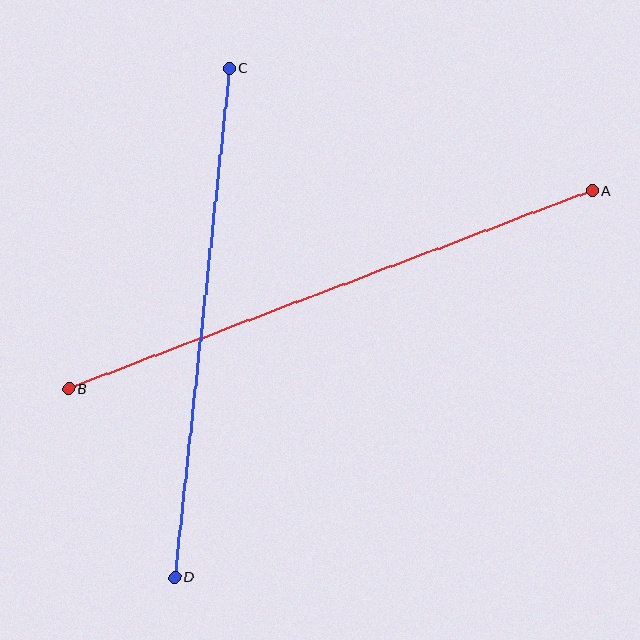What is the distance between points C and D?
The distance is approximately 512 pixels.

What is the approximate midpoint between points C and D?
The midpoint is at approximately (202, 323) pixels.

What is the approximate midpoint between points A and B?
The midpoint is at approximately (331, 289) pixels.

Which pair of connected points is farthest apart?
Points A and B are farthest apart.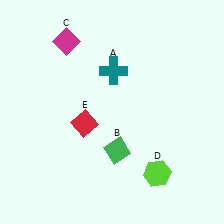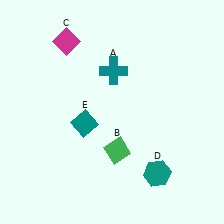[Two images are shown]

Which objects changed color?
D changed from lime to teal. E changed from red to teal.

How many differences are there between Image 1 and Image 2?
There are 2 differences between the two images.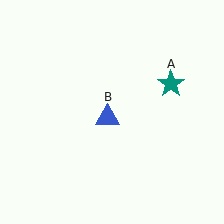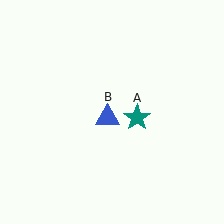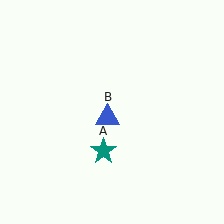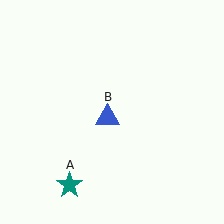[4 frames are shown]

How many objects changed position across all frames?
1 object changed position: teal star (object A).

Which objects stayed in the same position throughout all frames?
Blue triangle (object B) remained stationary.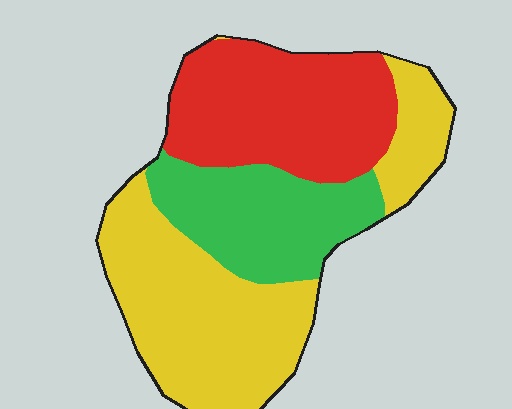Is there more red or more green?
Red.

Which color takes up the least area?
Green, at roughly 25%.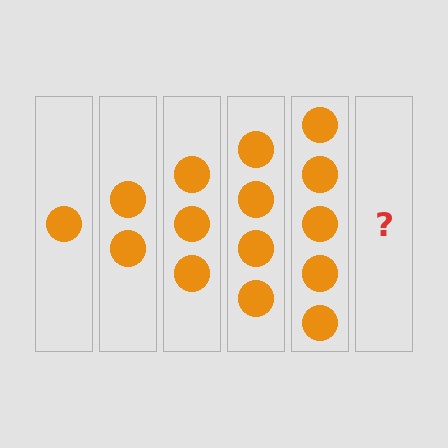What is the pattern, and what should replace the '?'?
The pattern is that each step adds one more circle. The '?' should be 6 circles.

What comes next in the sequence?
The next element should be 6 circles.